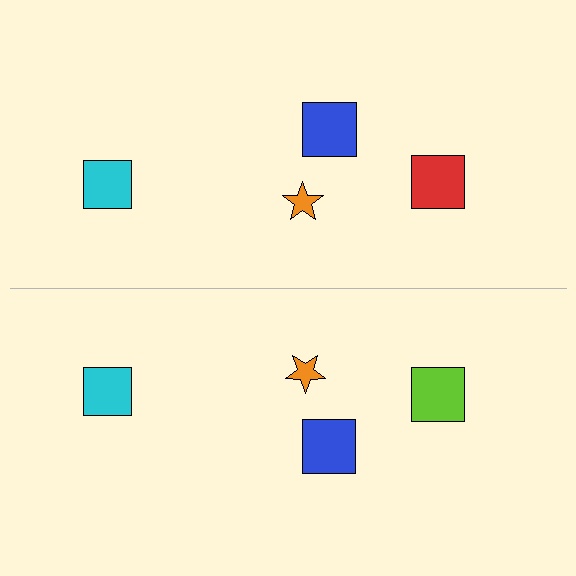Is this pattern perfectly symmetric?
No, the pattern is not perfectly symmetric. The lime square on the bottom side breaks the symmetry — its mirror counterpart is red.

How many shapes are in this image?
There are 8 shapes in this image.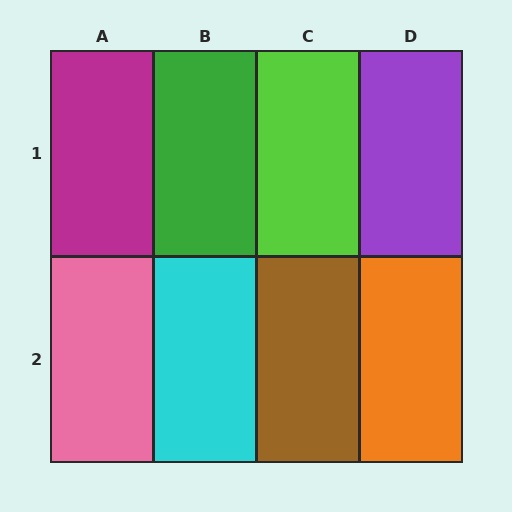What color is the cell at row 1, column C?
Lime.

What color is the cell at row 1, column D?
Purple.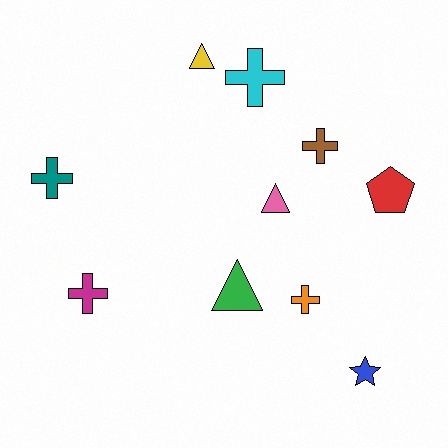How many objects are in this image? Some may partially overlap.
There are 10 objects.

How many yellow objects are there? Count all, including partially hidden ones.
There is 1 yellow object.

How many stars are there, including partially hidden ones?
There is 1 star.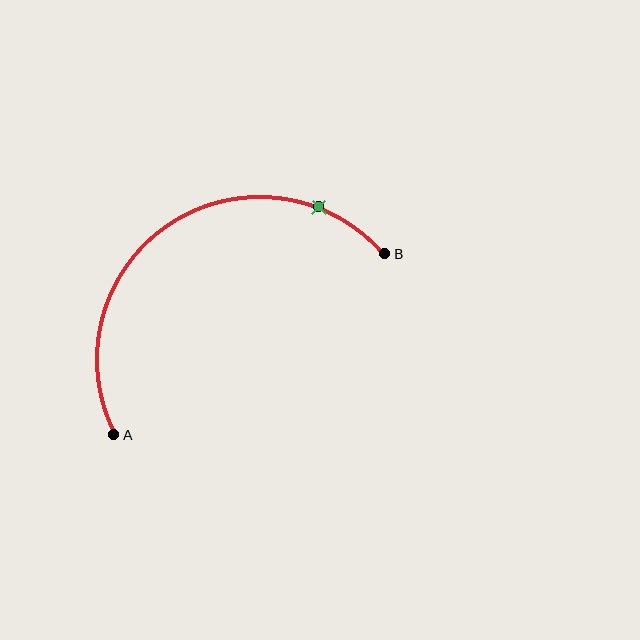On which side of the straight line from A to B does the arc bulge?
The arc bulges above and to the left of the straight line connecting A and B.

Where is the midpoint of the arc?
The arc midpoint is the point on the curve farthest from the straight line joining A and B. It sits above and to the left of that line.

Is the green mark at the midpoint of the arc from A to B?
No. The green mark lies on the arc but is closer to endpoint B. The arc midpoint would be at the point on the curve equidistant along the arc from both A and B.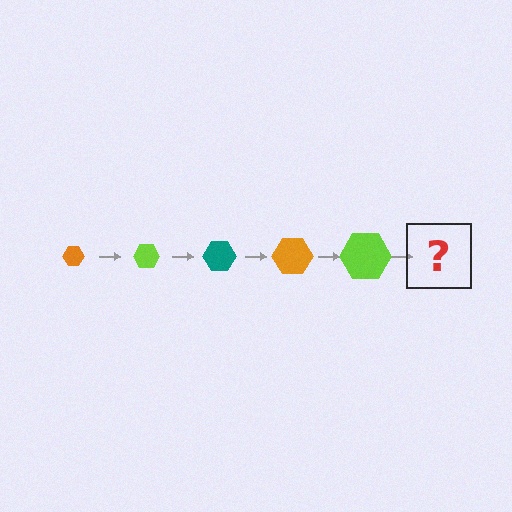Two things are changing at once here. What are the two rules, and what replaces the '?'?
The two rules are that the hexagon grows larger each step and the color cycles through orange, lime, and teal. The '?' should be a teal hexagon, larger than the previous one.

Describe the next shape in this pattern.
It should be a teal hexagon, larger than the previous one.